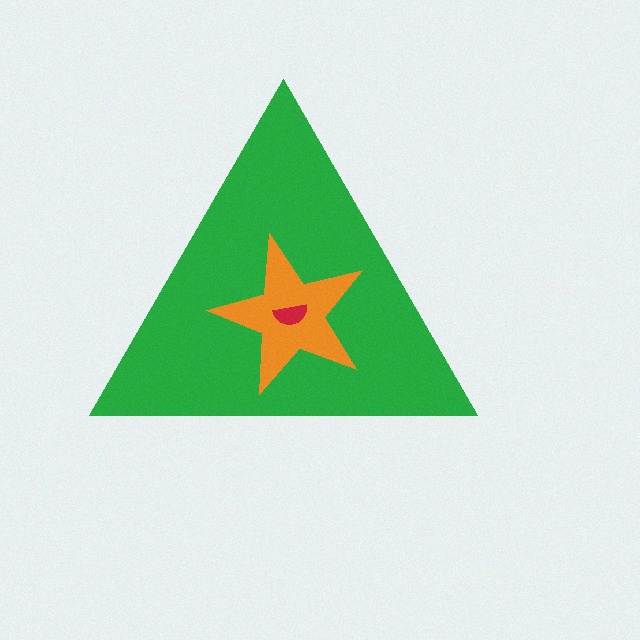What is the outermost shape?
The green triangle.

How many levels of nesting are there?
3.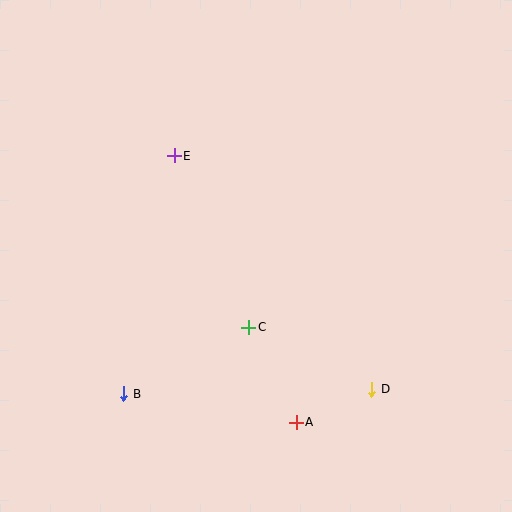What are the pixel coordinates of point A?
Point A is at (296, 422).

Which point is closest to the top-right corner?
Point E is closest to the top-right corner.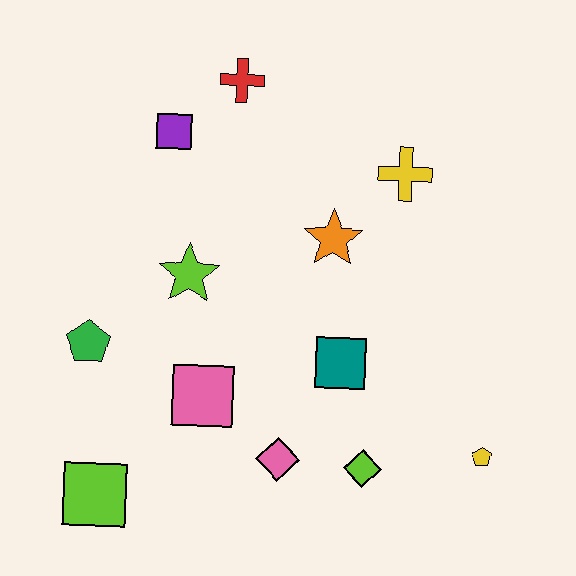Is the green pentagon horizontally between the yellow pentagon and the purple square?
No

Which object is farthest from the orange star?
The lime square is farthest from the orange star.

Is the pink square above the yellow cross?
No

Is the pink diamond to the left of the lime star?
No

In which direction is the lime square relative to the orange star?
The lime square is below the orange star.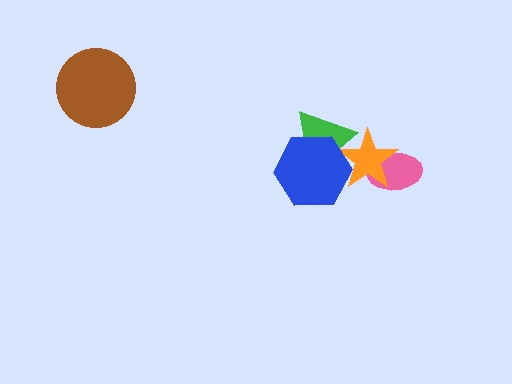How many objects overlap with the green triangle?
2 objects overlap with the green triangle.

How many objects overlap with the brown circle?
0 objects overlap with the brown circle.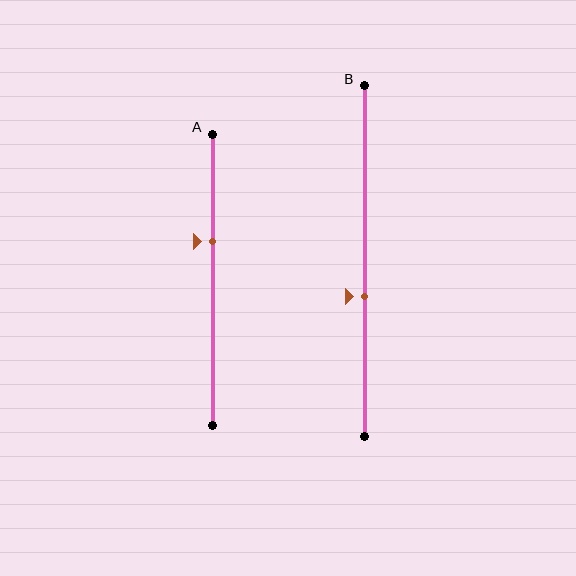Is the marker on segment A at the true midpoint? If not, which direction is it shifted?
No, the marker on segment A is shifted upward by about 13% of the segment length.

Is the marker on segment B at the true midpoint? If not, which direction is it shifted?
No, the marker on segment B is shifted downward by about 10% of the segment length.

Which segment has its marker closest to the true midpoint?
Segment B has its marker closest to the true midpoint.